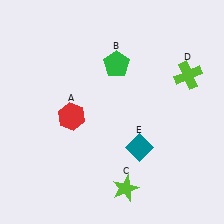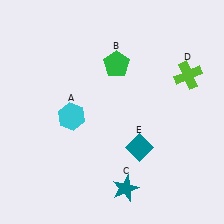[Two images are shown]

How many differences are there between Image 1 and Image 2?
There are 2 differences between the two images.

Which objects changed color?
A changed from red to cyan. C changed from lime to teal.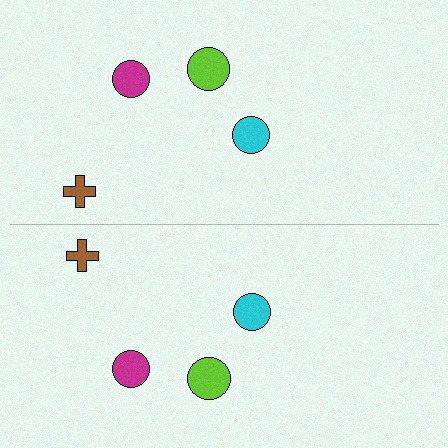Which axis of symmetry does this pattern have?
The pattern has a horizontal axis of symmetry running through the center of the image.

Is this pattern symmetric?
Yes, this pattern has bilateral (reflection) symmetry.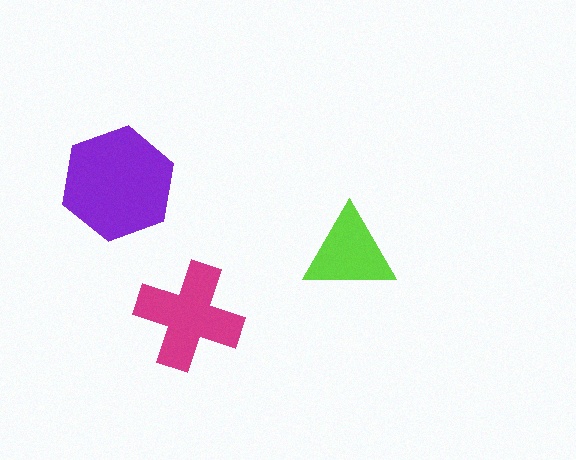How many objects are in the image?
There are 3 objects in the image.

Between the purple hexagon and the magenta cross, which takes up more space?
The purple hexagon.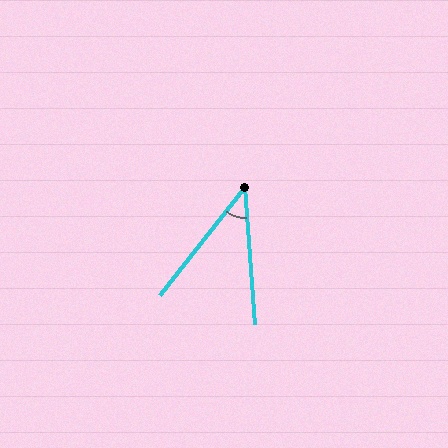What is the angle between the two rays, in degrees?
Approximately 42 degrees.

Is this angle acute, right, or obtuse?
It is acute.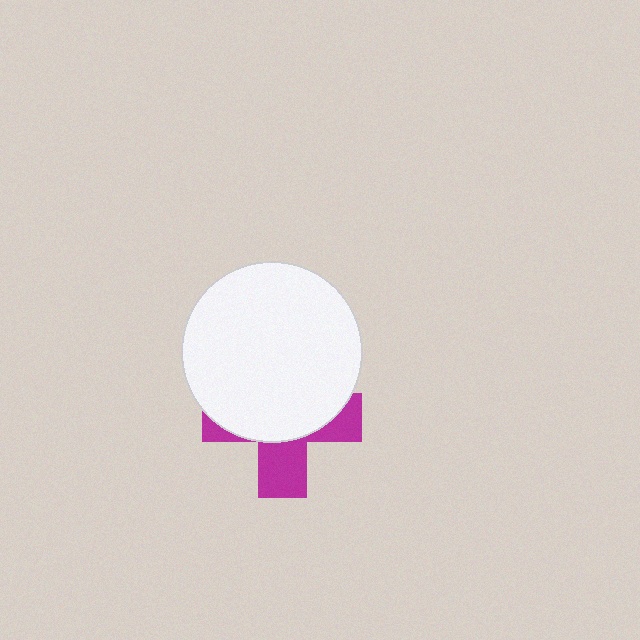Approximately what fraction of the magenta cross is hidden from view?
Roughly 63% of the magenta cross is hidden behind the white circle.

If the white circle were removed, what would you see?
You would see the complete magenta cross.